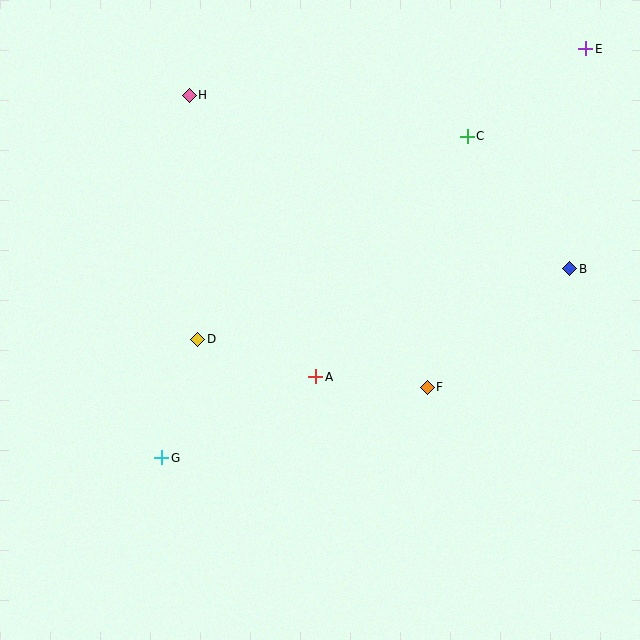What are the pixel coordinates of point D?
Point D is at (198, 339).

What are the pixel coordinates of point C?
Point C is at (467, 136).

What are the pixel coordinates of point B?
Point B is at (570, 269).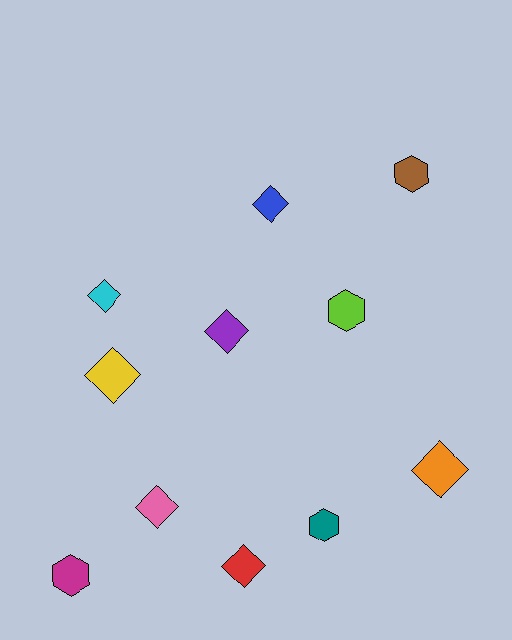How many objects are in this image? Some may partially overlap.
There are 11 objects.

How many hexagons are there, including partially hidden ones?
There are 4 hexagons.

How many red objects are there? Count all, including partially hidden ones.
There is 1 red object.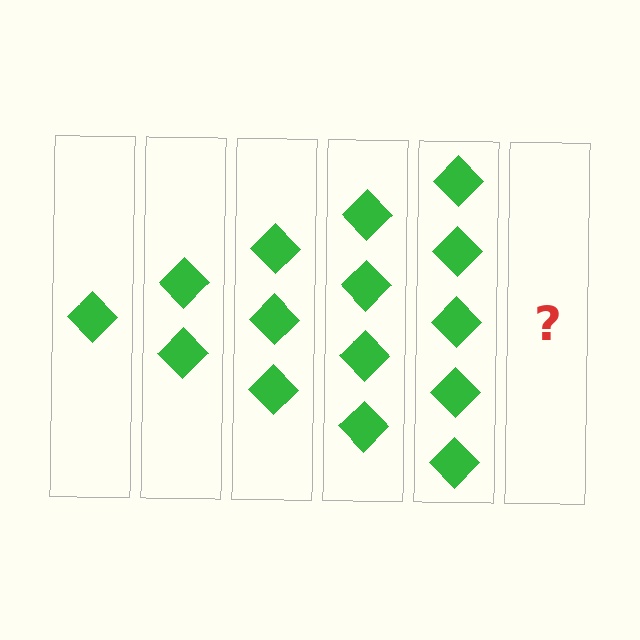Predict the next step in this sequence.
The next step is 6 diamonds.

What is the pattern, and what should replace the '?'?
The pattern is that each step adds one more diamond. The '?' should be 6 diamonds.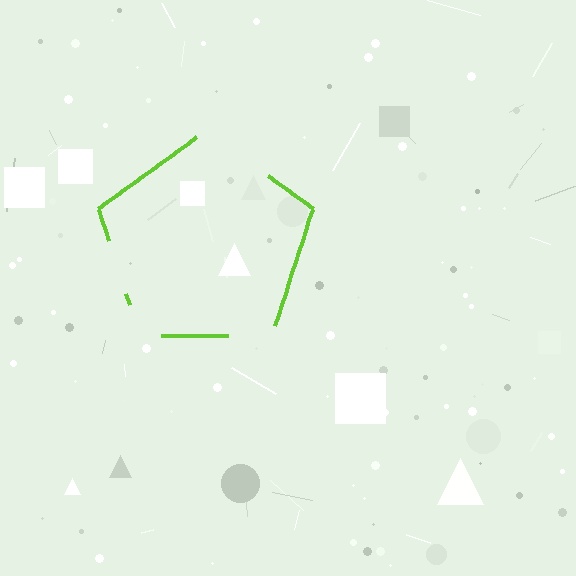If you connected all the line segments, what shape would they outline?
They would outline a pentagon.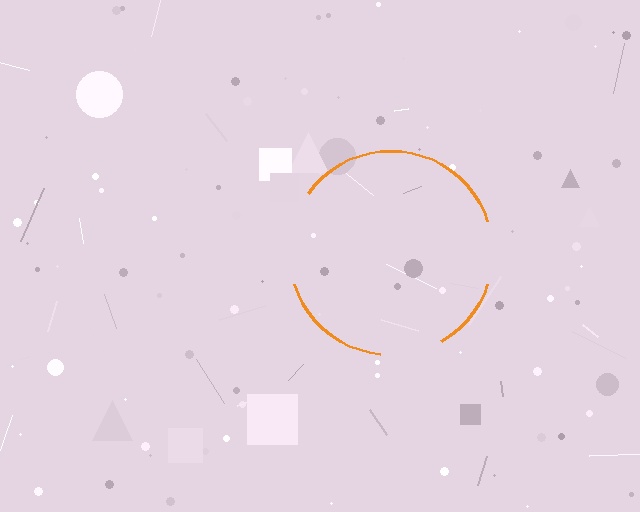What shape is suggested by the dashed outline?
The dashed outline suggests a circle.